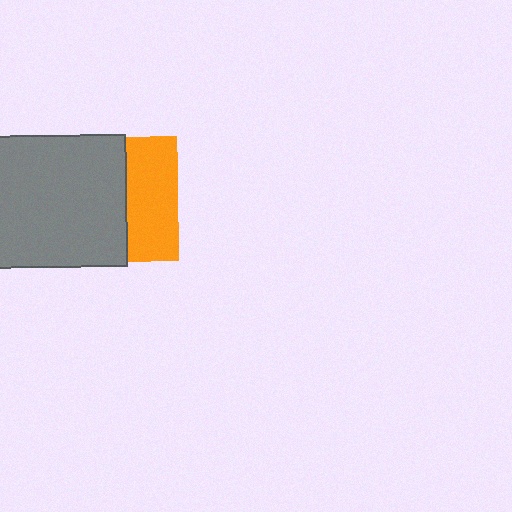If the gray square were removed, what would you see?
You would see the complete orange square.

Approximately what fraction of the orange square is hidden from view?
Roughly 58% of the orange square is hidden behind the gray square.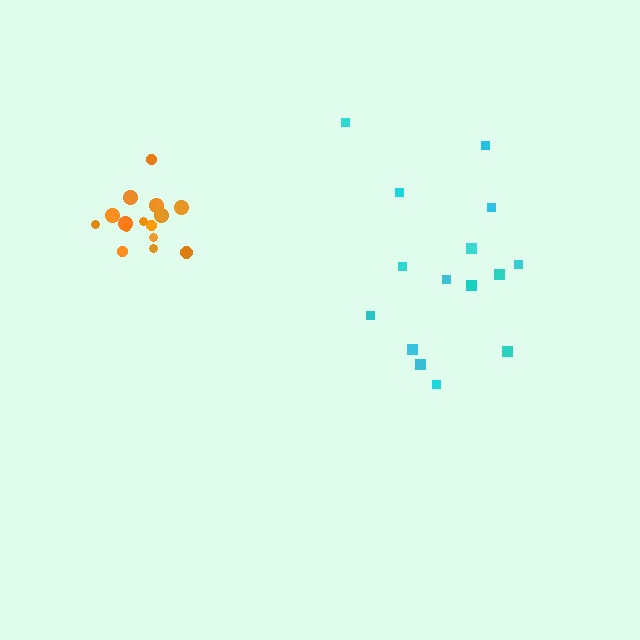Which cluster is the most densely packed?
Orange.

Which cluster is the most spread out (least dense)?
Cyan.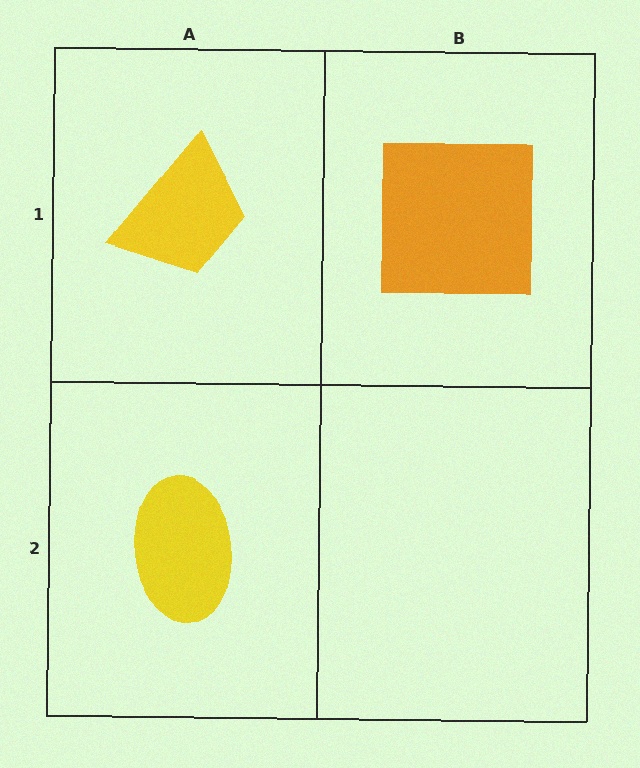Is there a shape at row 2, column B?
No, that cell is empty.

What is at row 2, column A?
A yellow ellipse.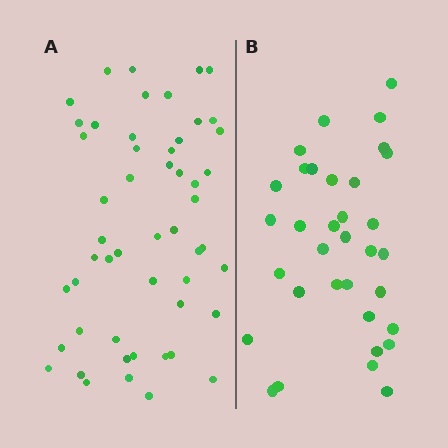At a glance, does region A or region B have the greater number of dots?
Region A (the left region) has more dots.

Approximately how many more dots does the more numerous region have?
Region A has approximately 20 more dots than region B.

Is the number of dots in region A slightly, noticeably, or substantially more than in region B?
Region A has substantially more. The ratio is roughly 1.5 to 1.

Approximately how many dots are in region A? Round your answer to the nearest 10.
About 50 dots. (The exact count is 52, which rounds to 50.)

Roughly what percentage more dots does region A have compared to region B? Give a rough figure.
About 55% more.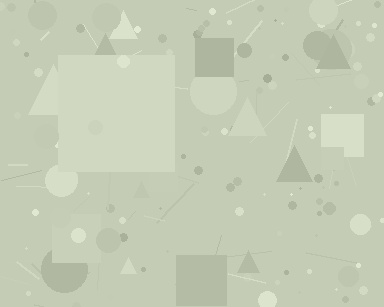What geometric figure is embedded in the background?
A square is embedded in the background.